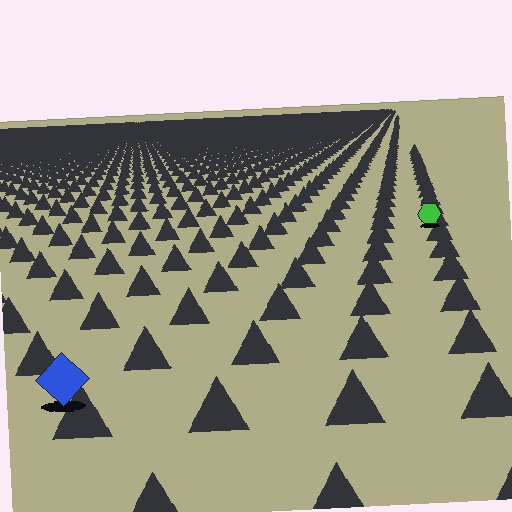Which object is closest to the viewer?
The blue diamond is closest. The texture marks near it are larger and more spread out.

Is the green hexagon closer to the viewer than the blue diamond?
No. The blue diamond is closer — you can tell from the texture gradient: the ground texture is coarser near it.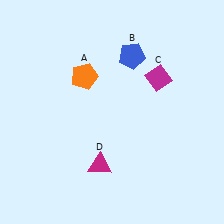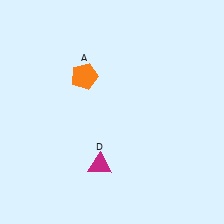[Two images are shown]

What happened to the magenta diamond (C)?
The magenta diamond (C) was removed in Image 2. It was in the top-right area of Image 1.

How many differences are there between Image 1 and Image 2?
There are 2 differences between the two images.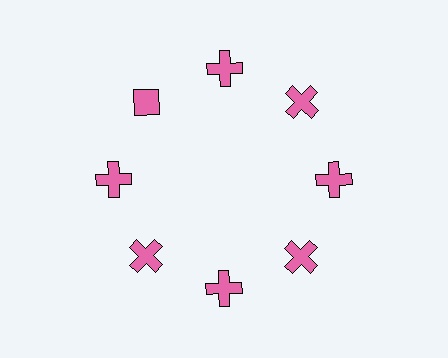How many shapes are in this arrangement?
There are 8 shapes arranged in a ring pattern.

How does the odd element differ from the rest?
It has a different shape: diamond instead of cross.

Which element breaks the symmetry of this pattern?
The pink diamond at roughly the 10 o'clock position breaks the symmetry. All other shapes are pink crosses.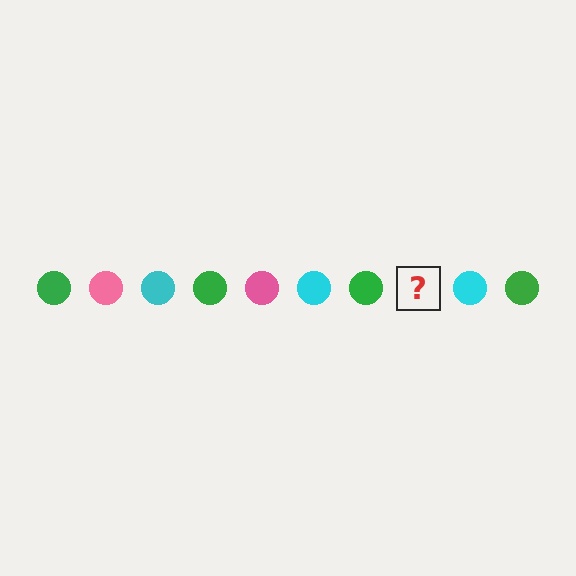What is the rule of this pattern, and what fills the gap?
The rule is that the pattern cycles through green, pink, cyan circles. The gap should be filled with a pink circle.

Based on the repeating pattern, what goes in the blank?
The blank should be a pink circle.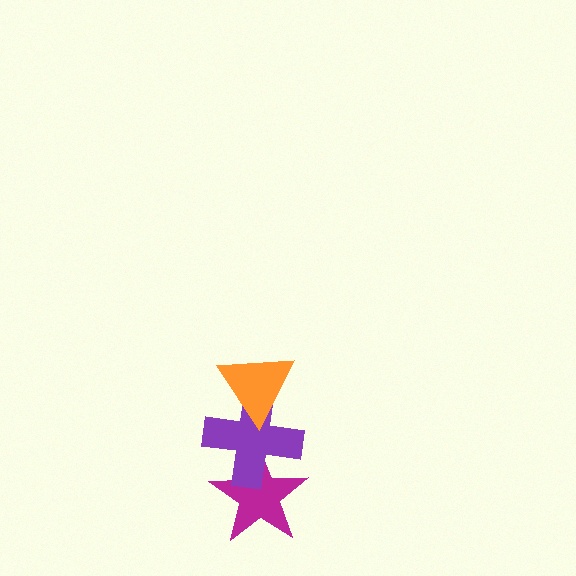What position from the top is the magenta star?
The magenta star is 3rd from the top.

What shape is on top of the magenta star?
The purple cross is on top of the magenta star.